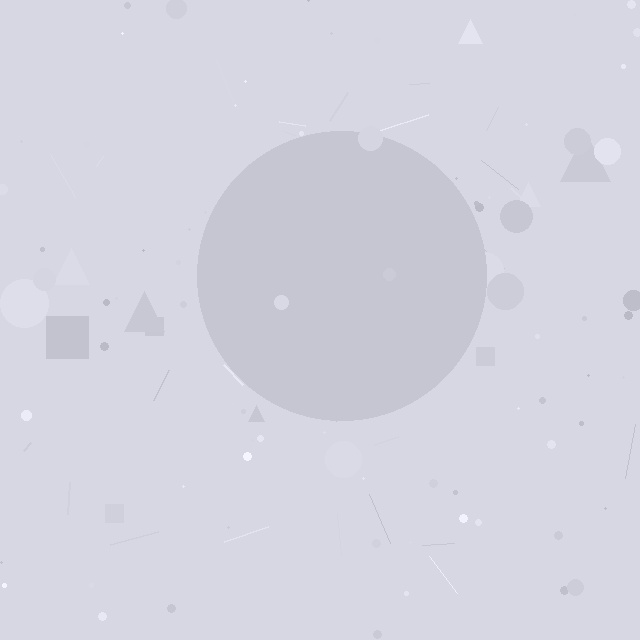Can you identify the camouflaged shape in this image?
The camouflaged shape is a circle.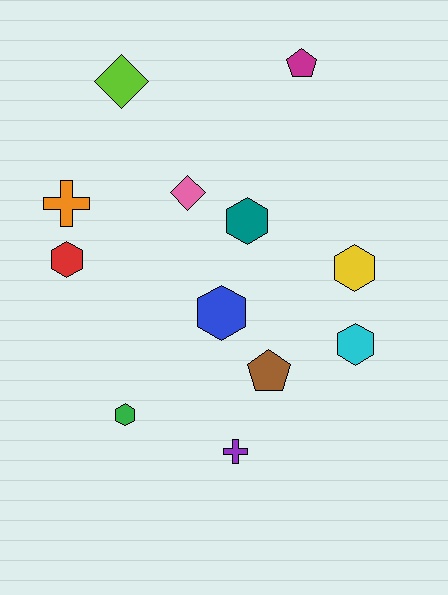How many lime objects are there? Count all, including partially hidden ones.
There is 1 lime object.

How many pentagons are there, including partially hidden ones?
There are 2 pentagons.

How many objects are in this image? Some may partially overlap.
There are 12 objects.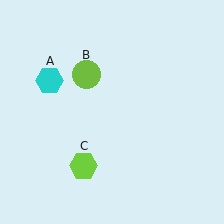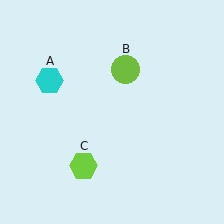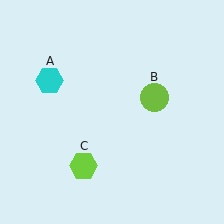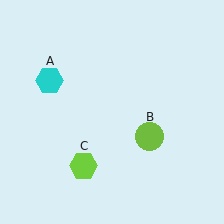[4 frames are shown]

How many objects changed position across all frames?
1 object changed position: lime circle (object B).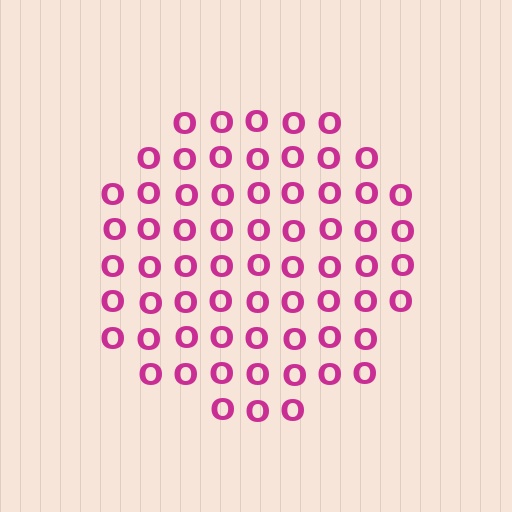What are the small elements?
The small elements are letter O's.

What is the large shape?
The large shape is a circle.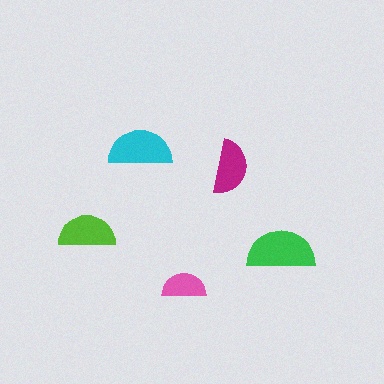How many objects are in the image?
There are 5 objects in the image.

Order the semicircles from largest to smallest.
the green one, the cyan one, the lime one, the magenta one, the pink one.